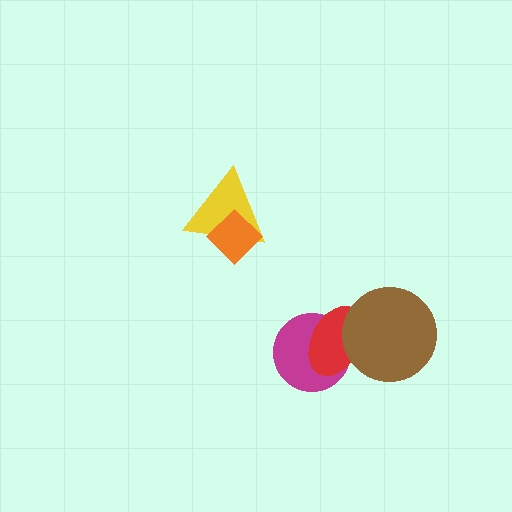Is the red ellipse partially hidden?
Yes, it is partially covered by another shape.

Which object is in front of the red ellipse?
The brown circle is in front of the red ellipse.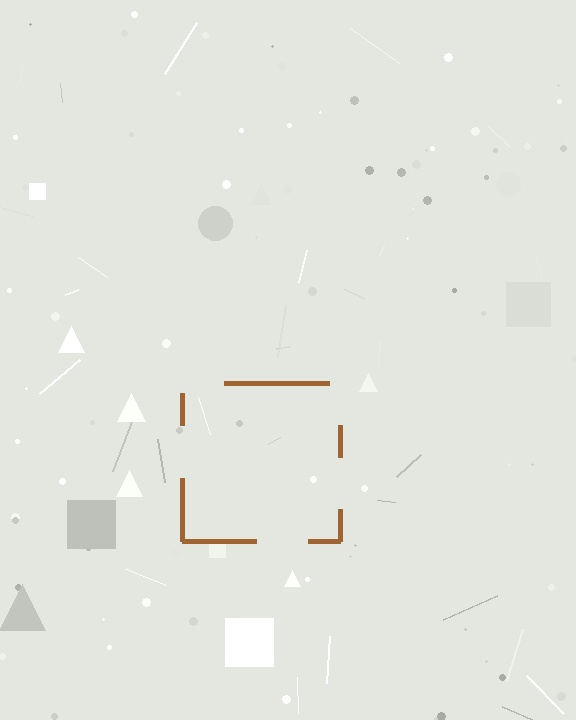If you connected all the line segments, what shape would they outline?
They would outline a square.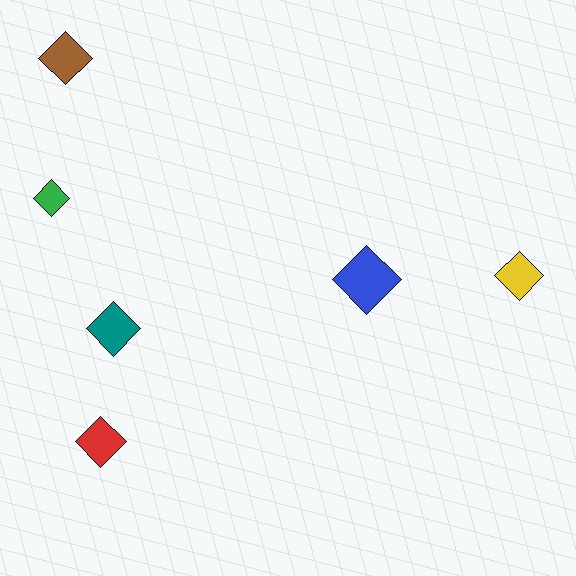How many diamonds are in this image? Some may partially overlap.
There are 6 diamonds.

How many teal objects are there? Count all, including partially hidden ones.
There is 1 teal object.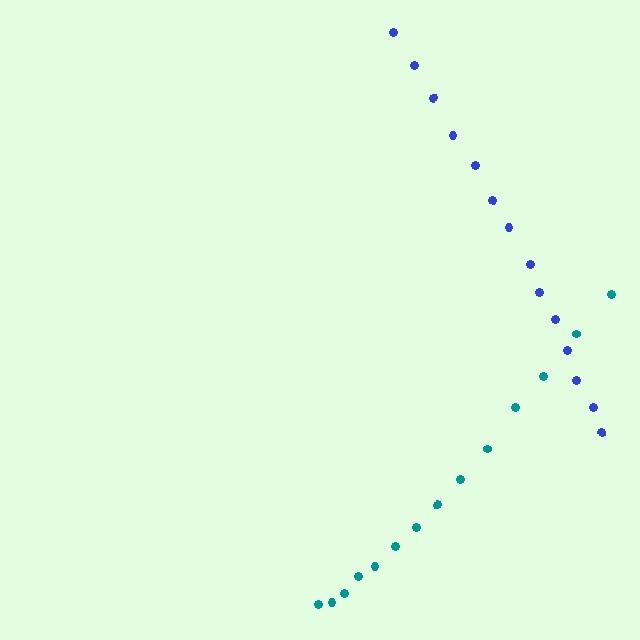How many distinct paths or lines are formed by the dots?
There are 2 distinct paths.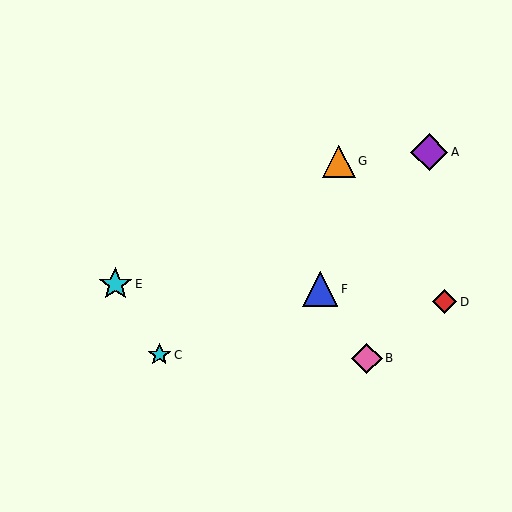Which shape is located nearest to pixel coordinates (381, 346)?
The pink diamond (labeled B) at (367, 358) is nearest to that location.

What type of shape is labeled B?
Shape B is a pink diamond.